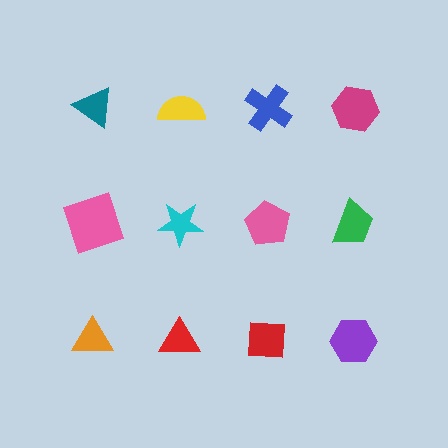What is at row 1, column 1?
A teal triangle.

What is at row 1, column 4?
A magenta hexagon.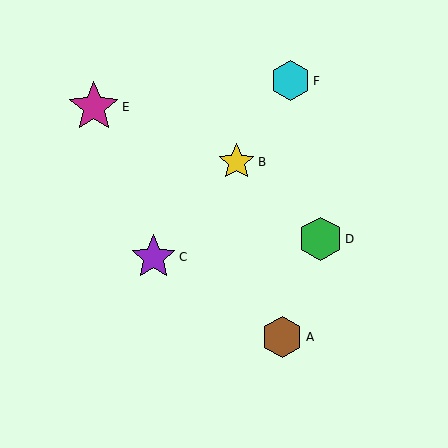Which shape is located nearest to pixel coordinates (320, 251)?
The green hexagon (labeled D) at (321, 239) is nearest to that location.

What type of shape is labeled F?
Shape F is a cyan hexagon.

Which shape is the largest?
The magenta star (labeled E) is the largest.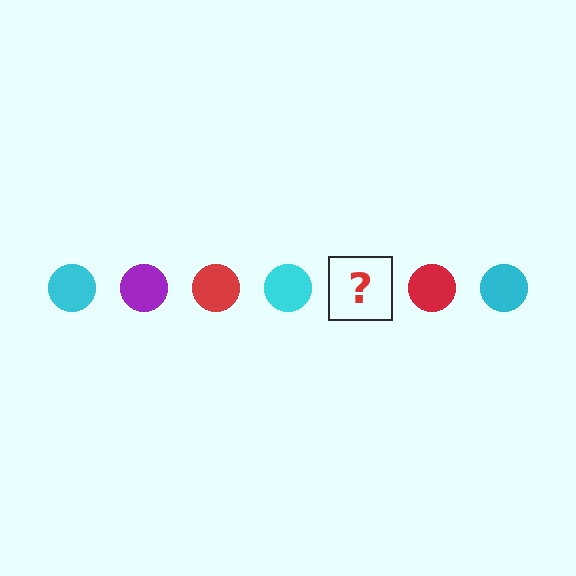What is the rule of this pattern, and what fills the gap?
The rule is that the pattern cycles through cyan, purple, red circles. The gap should be filled with a purple circle.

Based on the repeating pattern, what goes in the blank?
The blank should be a purple circle.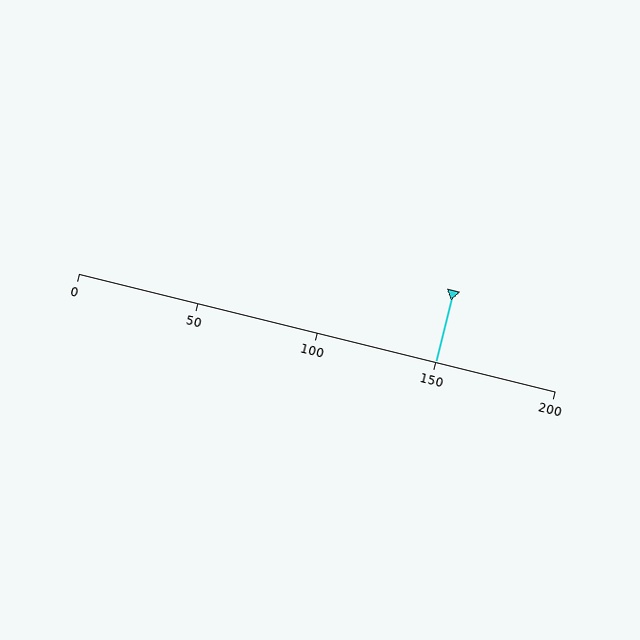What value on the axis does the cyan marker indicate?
The marker indicates approximately 150.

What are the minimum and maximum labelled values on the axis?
The axis runs from 0 to 200.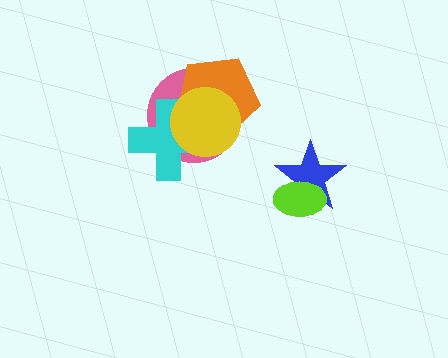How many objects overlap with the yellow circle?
3 objects overlap with the yellow circle.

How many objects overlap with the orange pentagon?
3 objects overlap with the orange pentagon.